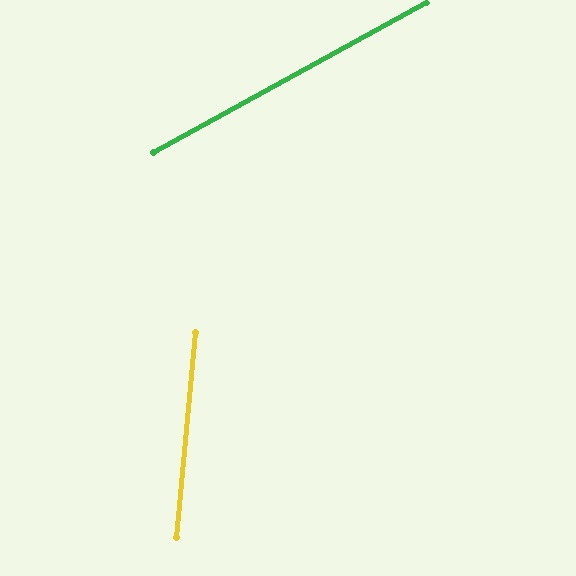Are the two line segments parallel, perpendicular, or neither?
Neither parallel nor perpendicular — they differ by about 56°.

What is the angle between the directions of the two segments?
Approximately 56 degrees.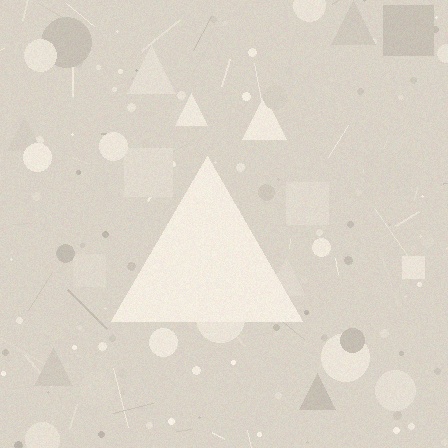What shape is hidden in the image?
A triangle is hidden in the image.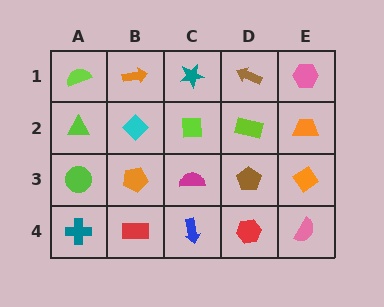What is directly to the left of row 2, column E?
A lime rectangle.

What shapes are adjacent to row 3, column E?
An orange trapezoid (row 2, column E), a pink semicircle (row 4, column E), a brown pentagon (row 3, column D).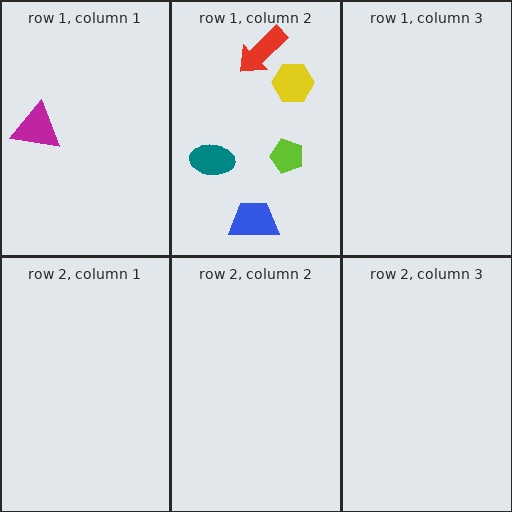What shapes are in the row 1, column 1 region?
The magenta triangle.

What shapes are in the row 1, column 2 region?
The teal ellipse, the yellow hexagon, the red arrow, the blue trapezoid, the lime pentagon.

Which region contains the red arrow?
The row 1, column 2 region.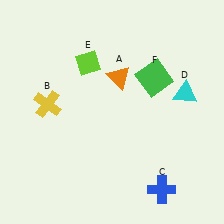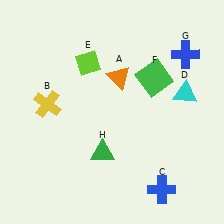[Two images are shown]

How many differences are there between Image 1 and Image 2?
There are 2 differences between the two images.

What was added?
A blue cross (G), a green triangle (H) were added in Image 2.